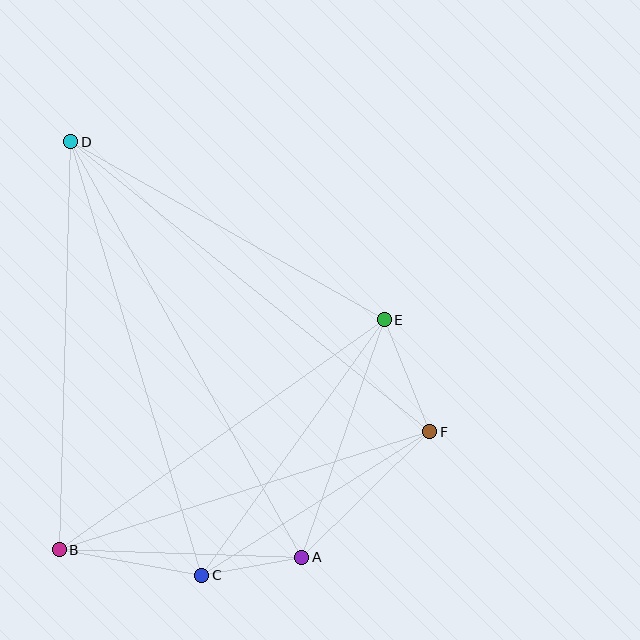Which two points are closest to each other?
Points A and C are closest to each other.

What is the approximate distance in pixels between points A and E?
The distance between A and E is approximately 252 pixels.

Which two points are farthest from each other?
Points A and D are farthest from each other.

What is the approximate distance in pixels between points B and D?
The distance between B and D is approximately 408 pixels.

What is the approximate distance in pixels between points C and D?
The distance between C and D is approximately 453 pixels.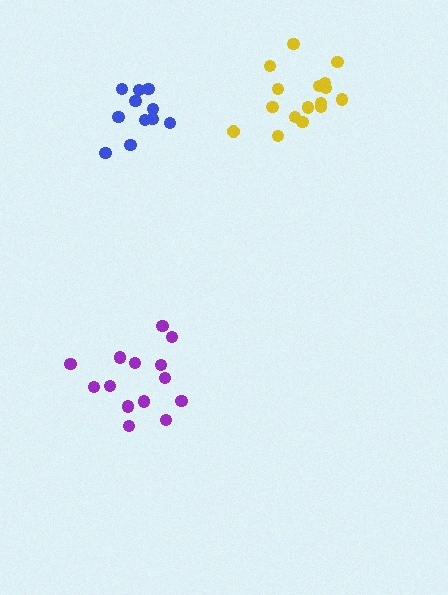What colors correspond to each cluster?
The clusters are colored: yellow, purple, blue.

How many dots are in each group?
Group 1: 16 dots, Group 2: 14 dots, Group 3: 11 dots (41 total).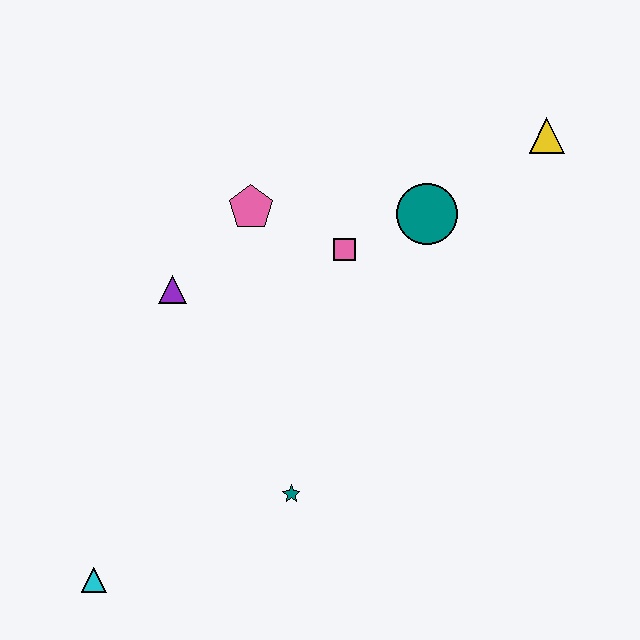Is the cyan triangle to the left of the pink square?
Yes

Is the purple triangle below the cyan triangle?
No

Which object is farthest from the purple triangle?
The yellow triangle is farthest from the purple triangle.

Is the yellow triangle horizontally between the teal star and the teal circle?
No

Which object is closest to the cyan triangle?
The teal star is closest to the cyan triangle.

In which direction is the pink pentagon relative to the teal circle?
The pink pentagon is to the left of the teal circle.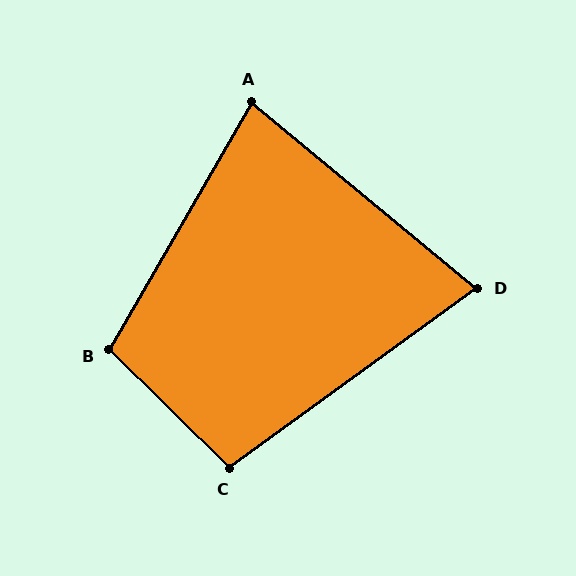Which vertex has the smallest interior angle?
D, at approximately 76 degrees.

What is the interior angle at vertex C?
Approximately 100 degrees (obtuse).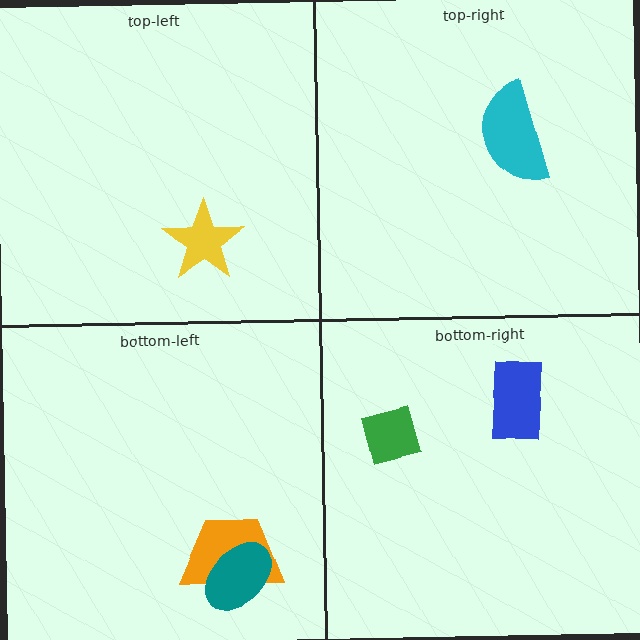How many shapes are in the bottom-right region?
2.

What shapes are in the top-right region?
The cyan semicircle.